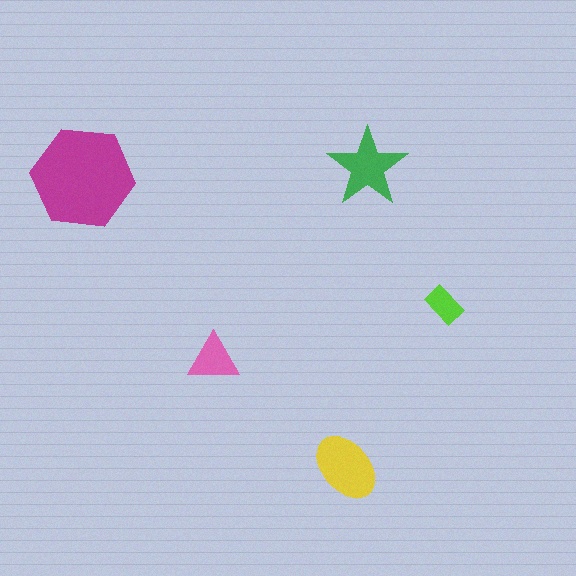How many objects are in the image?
There are 5 objects in the image.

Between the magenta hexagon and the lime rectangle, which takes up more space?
The magenta hexagon.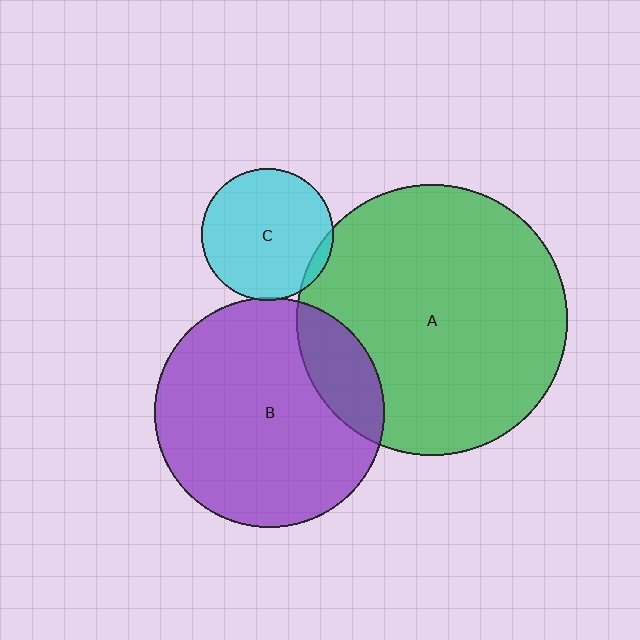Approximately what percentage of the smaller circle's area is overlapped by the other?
Approximately 20%.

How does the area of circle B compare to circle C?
Approximately 3.0 times.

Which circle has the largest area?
Circle A (green).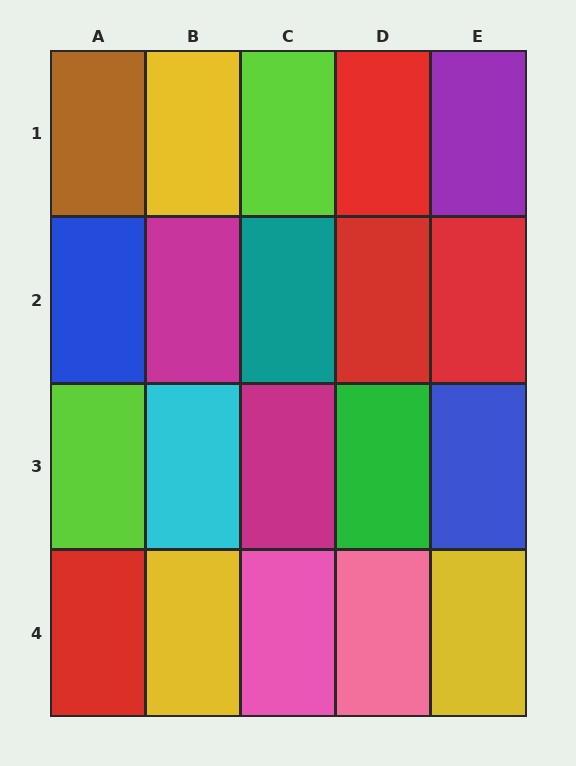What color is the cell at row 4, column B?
Yellow.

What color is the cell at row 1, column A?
Brown.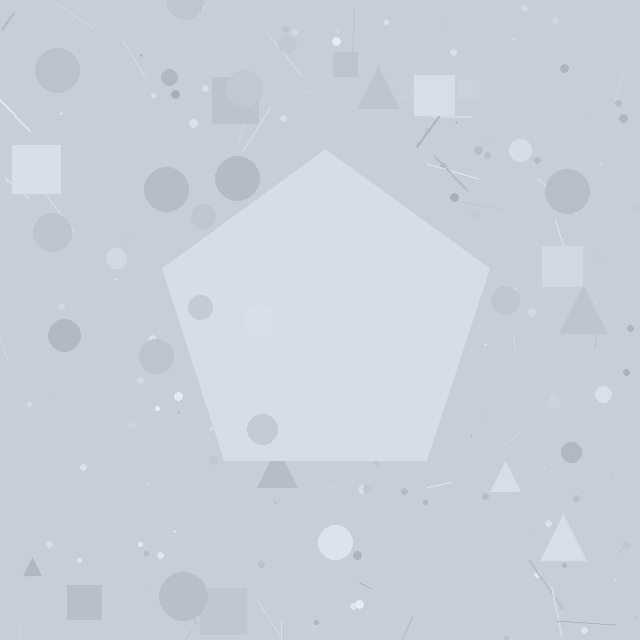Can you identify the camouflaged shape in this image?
The camouflaged shape is a pentagon.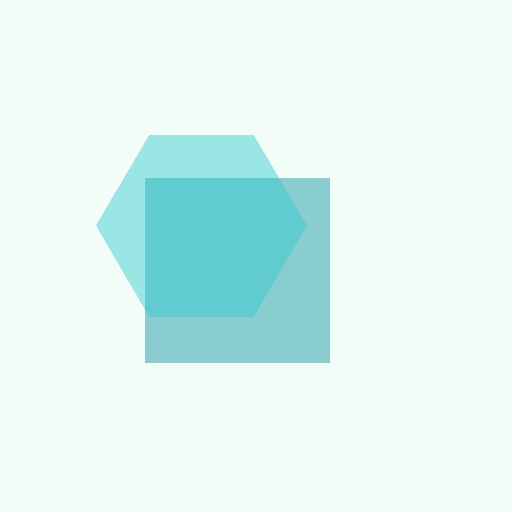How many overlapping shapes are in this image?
There are 2 overlapping shapes in the image.